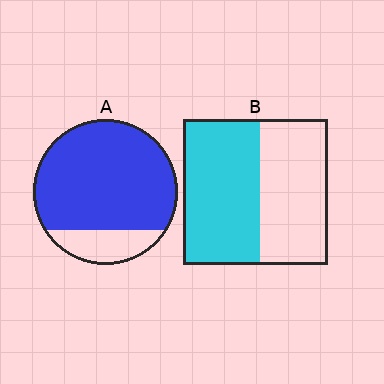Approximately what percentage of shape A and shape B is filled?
A is approximately 80% and B is approximately 55%.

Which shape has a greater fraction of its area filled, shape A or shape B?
Shape A.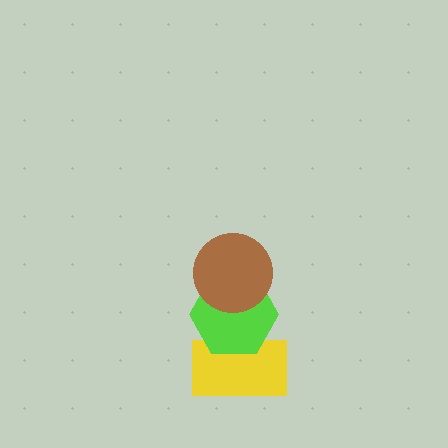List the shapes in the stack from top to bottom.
From top to bottom: the brown circle, the lime hexagon, the yellow rectangle.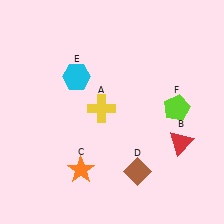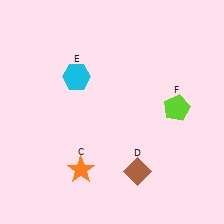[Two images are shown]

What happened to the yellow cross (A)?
The yellow cross (A) was removed in Image 2. It was in the top-left area of Image 1.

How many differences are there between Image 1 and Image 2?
There are 2 differences between the two images.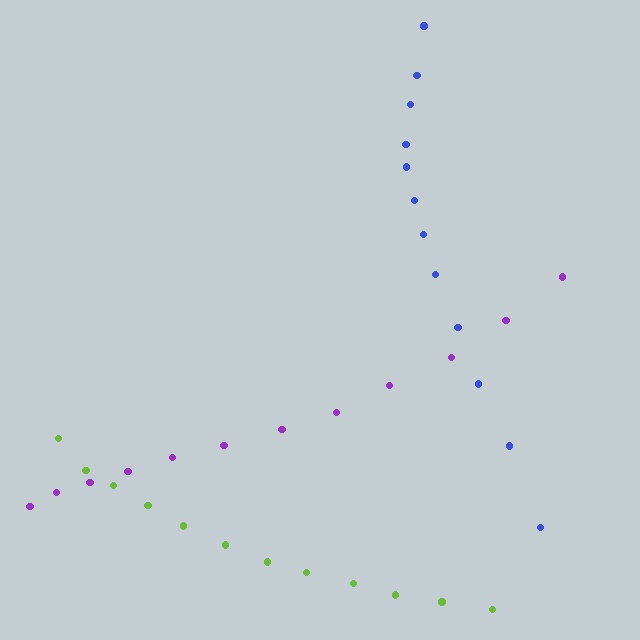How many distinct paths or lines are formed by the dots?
There are 3 distinct paths.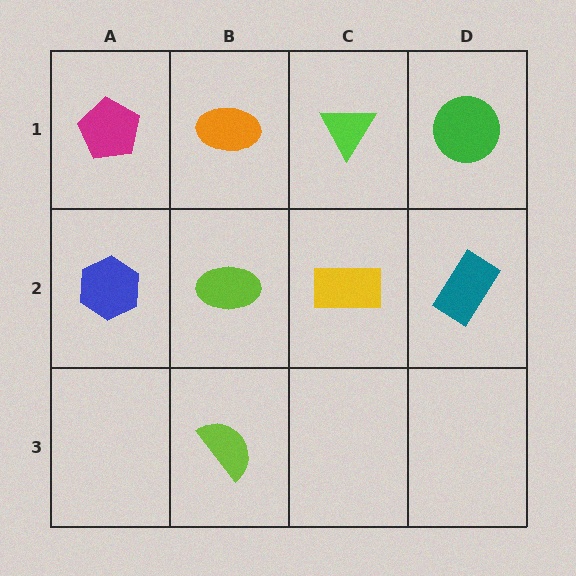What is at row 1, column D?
A green circle.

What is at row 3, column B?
A lime semicircle.